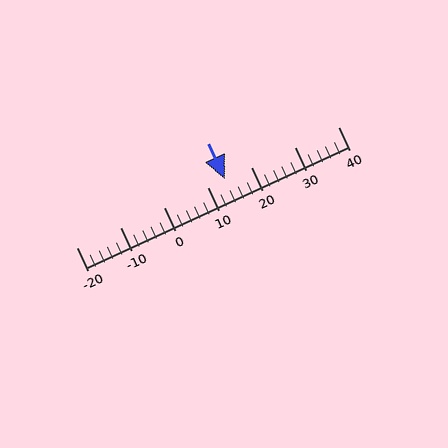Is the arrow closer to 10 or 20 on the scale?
The arrow is closer to 10.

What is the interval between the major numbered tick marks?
The major tick marks are spaced 10 units apart.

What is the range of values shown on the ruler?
The ruler shows values from -20 to 40.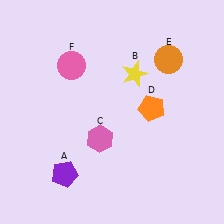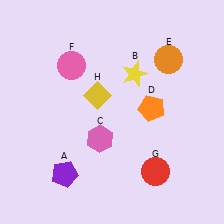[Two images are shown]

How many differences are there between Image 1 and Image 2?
There are 2 differences between the two images.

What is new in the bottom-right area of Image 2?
A red circle (G) was added in the bottom-right area of Image 2.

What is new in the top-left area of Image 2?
A yellow diamond (H) was added in the top-left area of Image 2.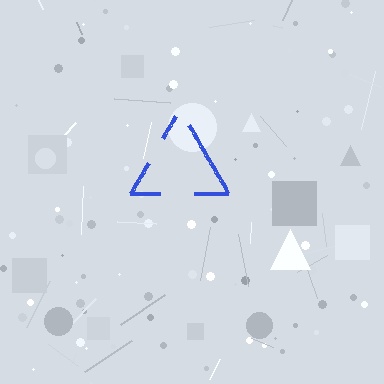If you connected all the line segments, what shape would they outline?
They would outline a triangle.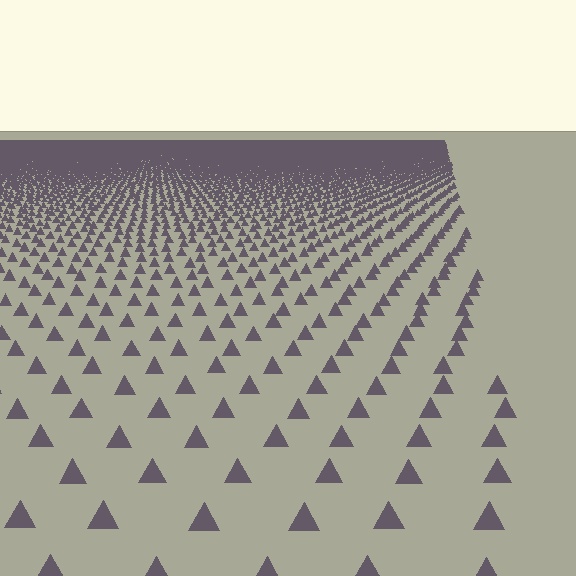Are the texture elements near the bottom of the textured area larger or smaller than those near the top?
Larger. Near the bottom, elements are closer to the viewer and appear at a bigger on-screen size.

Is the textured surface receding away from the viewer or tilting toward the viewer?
The surface is receding away from the viewer. Texture elements get smaller and denser toward the top.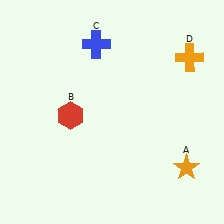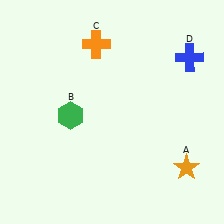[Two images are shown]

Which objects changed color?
B changed from red to green. C changed from blue to orange. D changed from orange to blue.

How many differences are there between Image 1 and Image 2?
There are 3 differences between the two images.